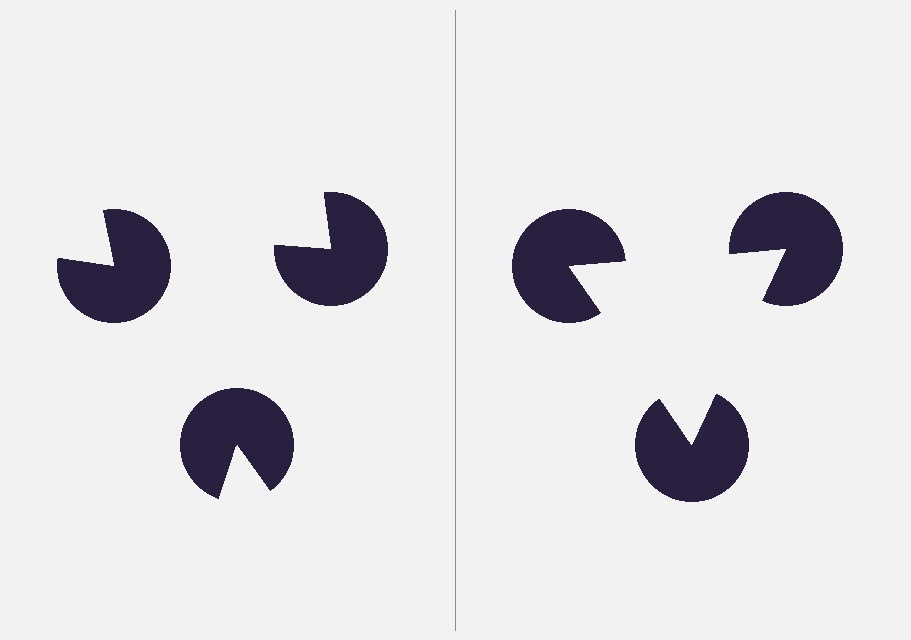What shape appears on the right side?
An illusory triangle.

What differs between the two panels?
The pac-man discs are positioned identically on both sides; only the wedge orientations differ. On the right they align to a triangle; on the left they are misaligned.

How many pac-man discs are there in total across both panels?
6 — 3 on each side.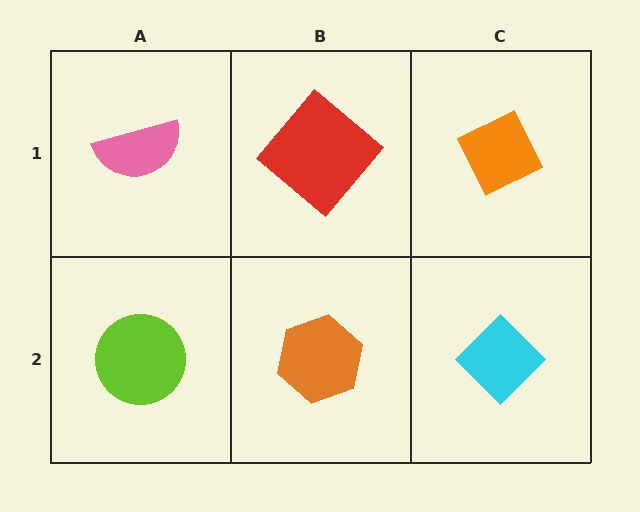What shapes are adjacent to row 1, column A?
A lime circle (row 2, column A), a red diamond (row 1, column B).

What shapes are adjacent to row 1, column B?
An orange hexagon (row 2, column B), a pink semicircle (row 1, column A), an orange diamond (row 1, column C).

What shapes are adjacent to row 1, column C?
A cyan diamond (row 2, column C), a red diamond (row 1, column B).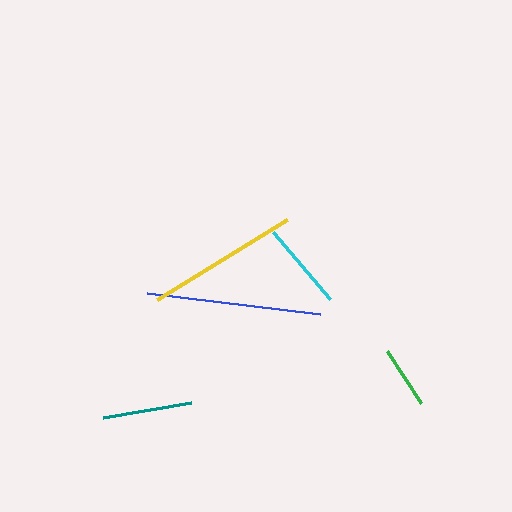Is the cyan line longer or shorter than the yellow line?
The yellow line is longer than the cyan line.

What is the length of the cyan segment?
The cyan segment is approximately 88 pixels long.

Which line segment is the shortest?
The green line is the shortest at approximately 63 pixels.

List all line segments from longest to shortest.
From longest to shortest: blue, yellow, teal, cyan, green.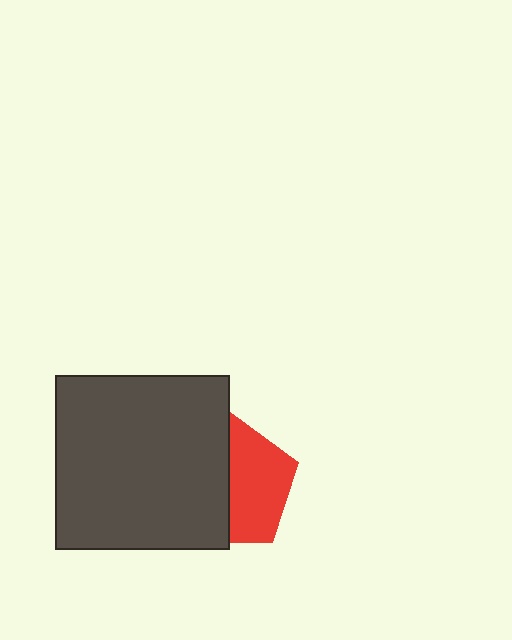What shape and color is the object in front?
The object in front is a dark gray square.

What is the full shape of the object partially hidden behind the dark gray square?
The partially hidden object is a red pentagon.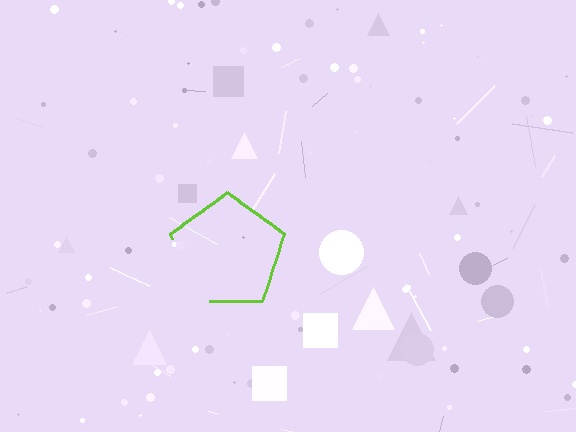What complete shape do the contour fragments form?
The contour fragments form a pentagon.